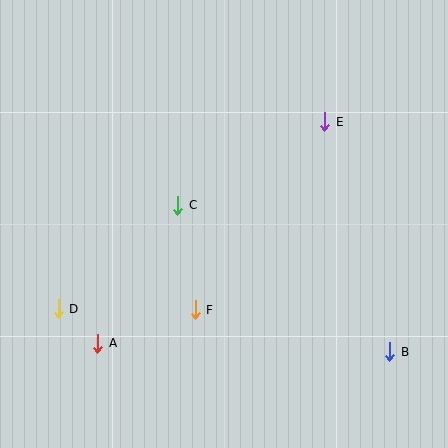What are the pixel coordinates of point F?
Point F is at (195, 310).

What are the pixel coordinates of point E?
Point E is at (325, 122).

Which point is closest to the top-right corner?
Point E is closest to the top-right corner.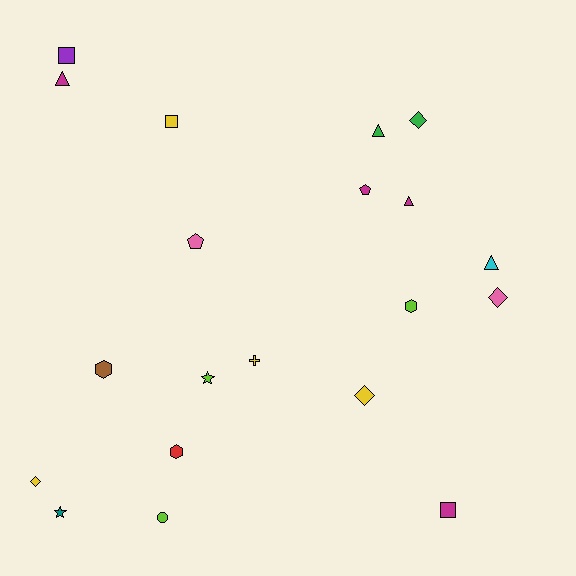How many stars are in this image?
There are 2 stars.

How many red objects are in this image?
There is 1 red object.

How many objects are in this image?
There are 20 objects.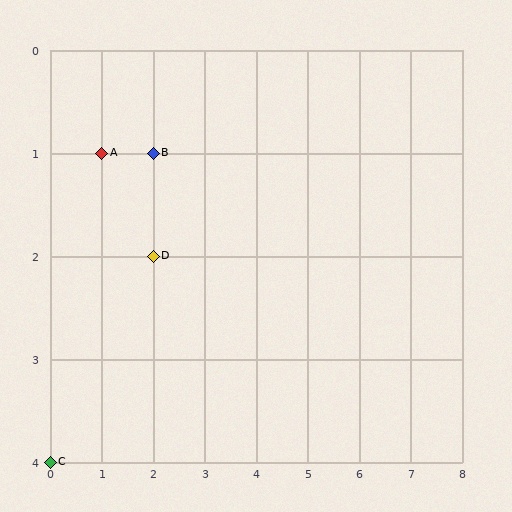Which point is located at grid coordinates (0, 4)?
Point C is at (0, 4).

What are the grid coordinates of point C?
Point C is at grid coordinates (0, 4).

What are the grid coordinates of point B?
Point B is at grid coordinates (2, 1).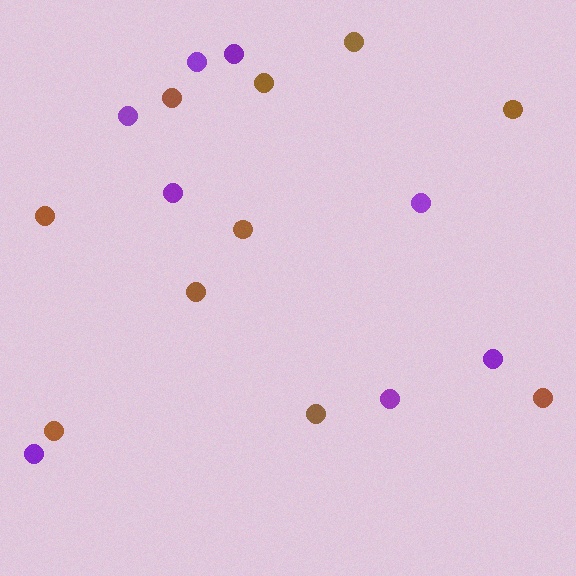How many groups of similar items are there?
There are 2 groups: one group of brown circles (10) and one group of purple circles (8).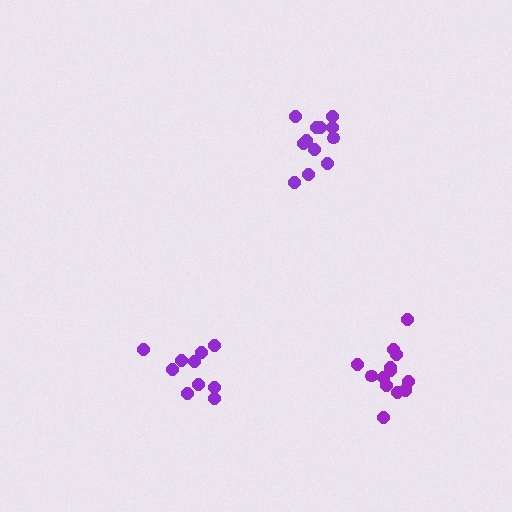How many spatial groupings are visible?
There are 3 spatial groupings.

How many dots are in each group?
Group 1: 10 dots, Group 2: 14 dots, Group 3: 12 dots (36 total).